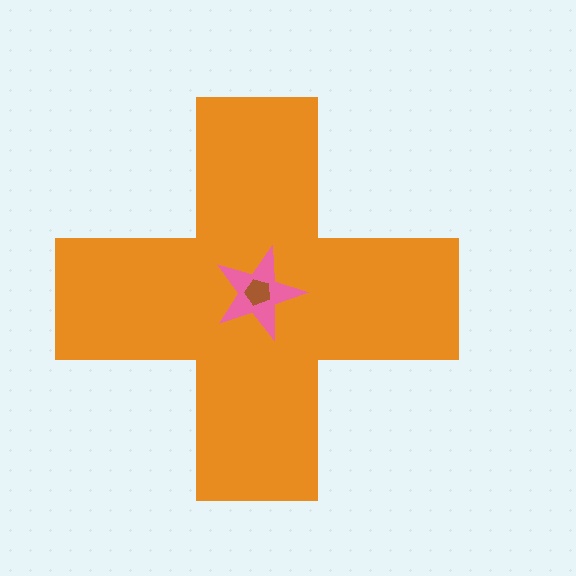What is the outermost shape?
The orange cross.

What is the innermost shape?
The brown pentagon.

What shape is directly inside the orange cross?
The pink star.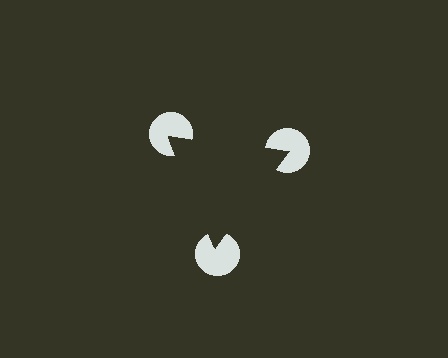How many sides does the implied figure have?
3 sides.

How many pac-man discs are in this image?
There are 3 — one at each vertex of the illusory triangle.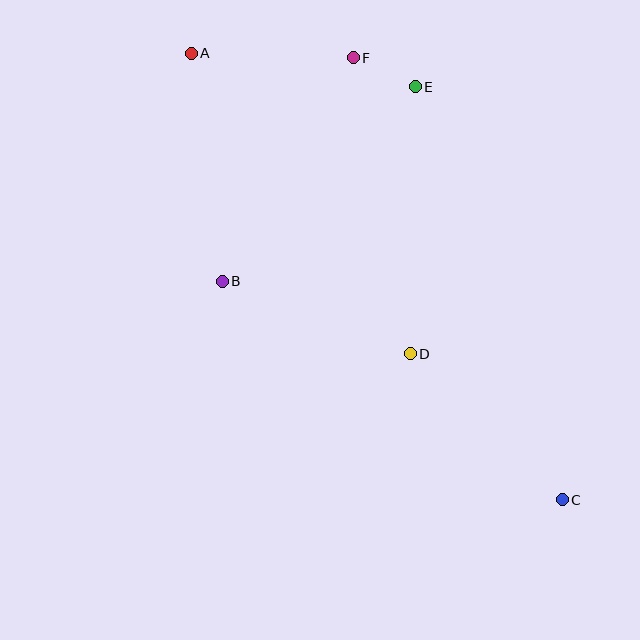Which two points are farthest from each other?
Points A and C are farthest from each other.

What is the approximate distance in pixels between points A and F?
The distance between A and F is approximately 162 pixels.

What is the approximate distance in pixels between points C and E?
The distance between C and E is approximately 439 pixels.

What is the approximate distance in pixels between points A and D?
The distance between A and D is approximately 372 pixels.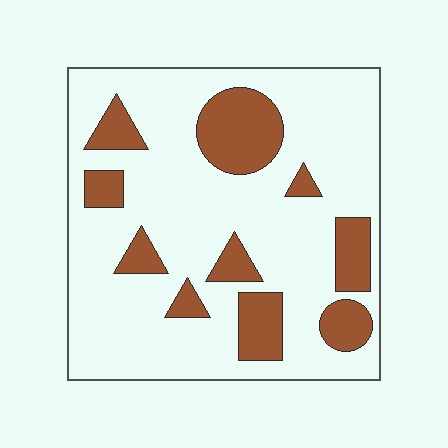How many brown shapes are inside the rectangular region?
10.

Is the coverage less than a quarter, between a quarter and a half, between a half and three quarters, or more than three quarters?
Less than a quarter.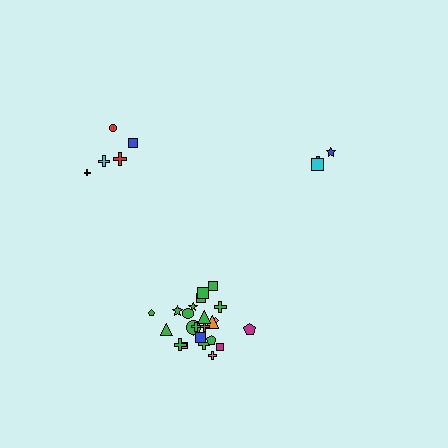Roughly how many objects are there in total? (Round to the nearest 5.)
Roughly 35 objects in total.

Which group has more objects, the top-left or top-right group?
The top-left group.